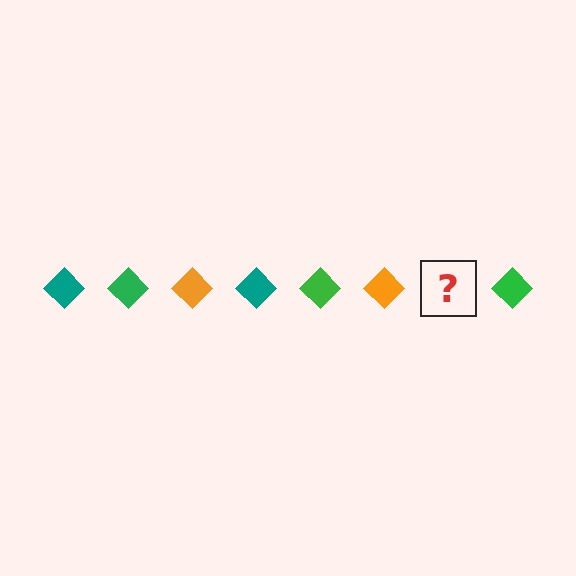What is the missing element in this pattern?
The missing element is a teal diamond.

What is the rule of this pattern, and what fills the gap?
The rule is that the pattern cycles through teal, green, orange diamonds. The gap should be filled with a teal diamond.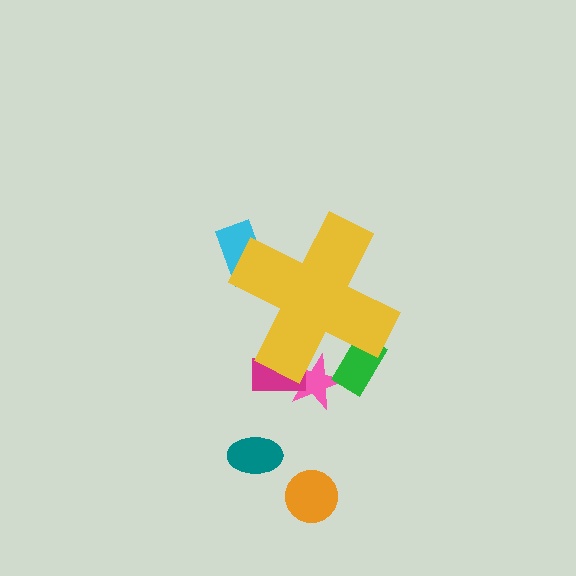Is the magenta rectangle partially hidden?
Yes, the magenta rectangle is partially hidden behind the yellow cross.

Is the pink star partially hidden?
Yes, the pink star is partially hidden behind the yellow cross.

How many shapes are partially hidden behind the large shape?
4 shapes are partially hidden.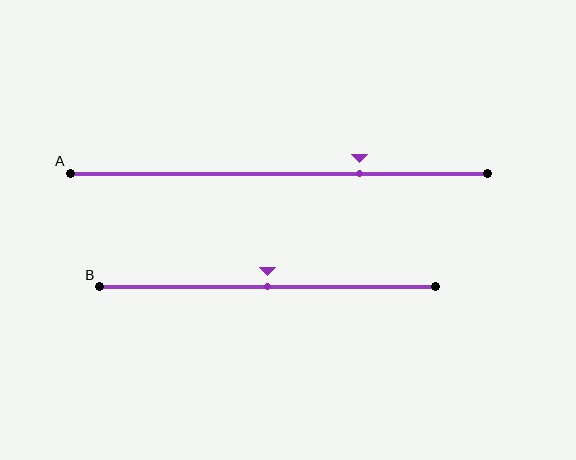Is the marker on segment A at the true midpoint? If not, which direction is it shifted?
No, the marker on segment A is shifted to the right by about 19% of the segment length.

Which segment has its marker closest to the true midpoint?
Segment B has its marker closest to the true midpoint.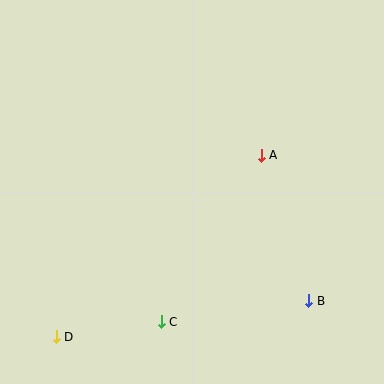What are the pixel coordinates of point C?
Point C is at (161, 322).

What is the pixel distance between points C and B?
The distance between C and B is 149 pixels.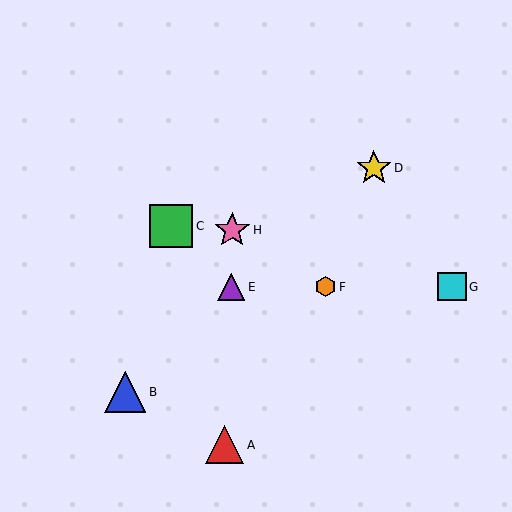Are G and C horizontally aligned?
No, G is at y≈287 and C is at y≈226.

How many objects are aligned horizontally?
3 objects (E, F, G) are aligned horizontally.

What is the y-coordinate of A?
Object A is at y≈445.